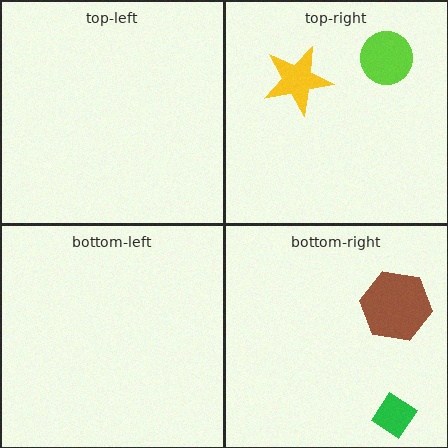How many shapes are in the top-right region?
2.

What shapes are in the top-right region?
The lime circle, the yellow star.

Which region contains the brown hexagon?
The bottom-right region.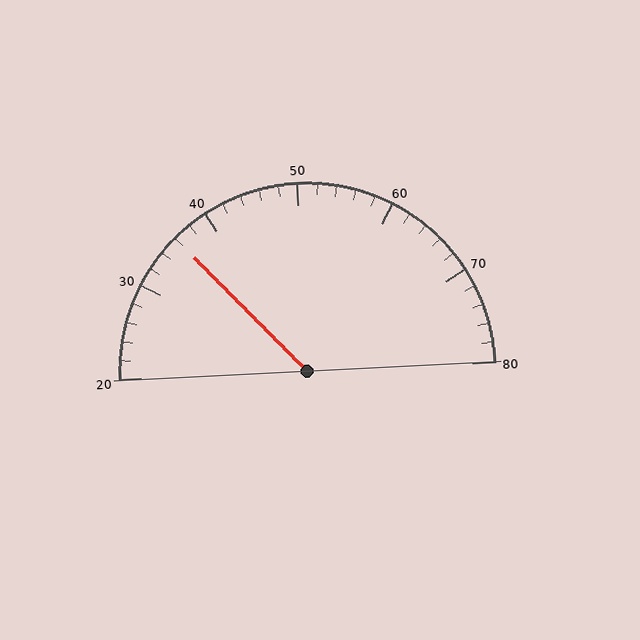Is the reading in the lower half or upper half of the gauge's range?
The reading is in the lower half of the range (20 to 80).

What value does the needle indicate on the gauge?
The needle indicates approximately 36.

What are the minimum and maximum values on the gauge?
The gauge ranges from 20 to 80.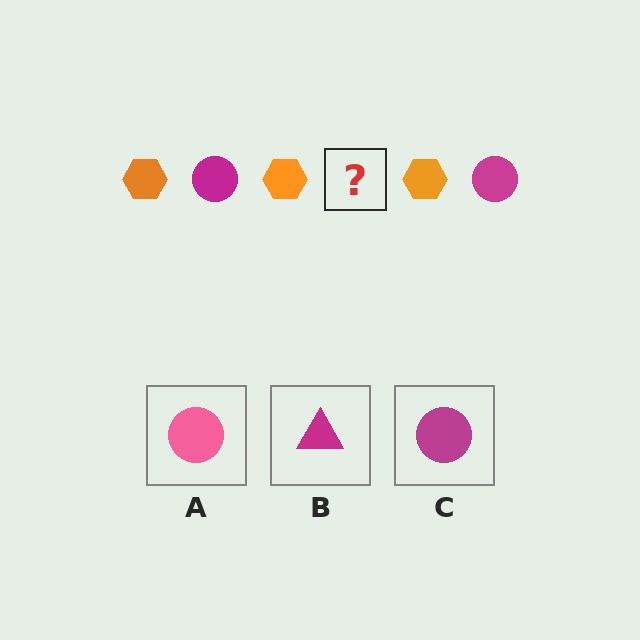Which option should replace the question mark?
Option C.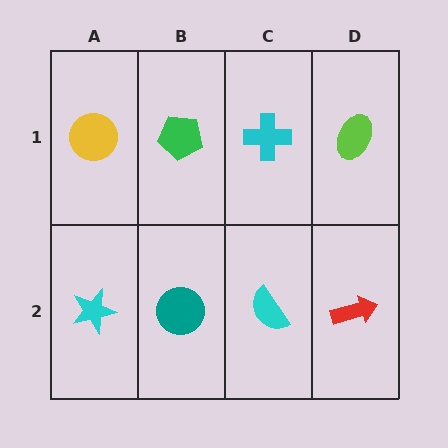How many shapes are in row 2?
4 shapes.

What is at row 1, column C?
A cyan cross.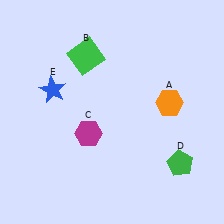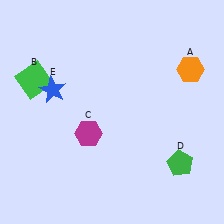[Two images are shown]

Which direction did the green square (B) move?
The green square (B) moved left.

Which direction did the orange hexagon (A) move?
The orange hexagon (A) moved up.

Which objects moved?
The objects that moved are: the orange hexagon (A), the green square (B).